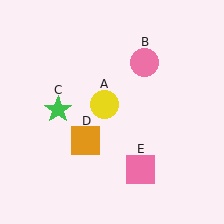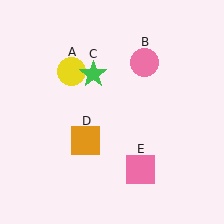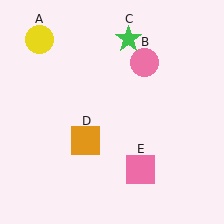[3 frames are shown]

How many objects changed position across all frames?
2 objects changed position: yellow circle (object A), green star (object C).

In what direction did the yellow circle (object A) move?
The yellow circle (object A) moved up and to the left.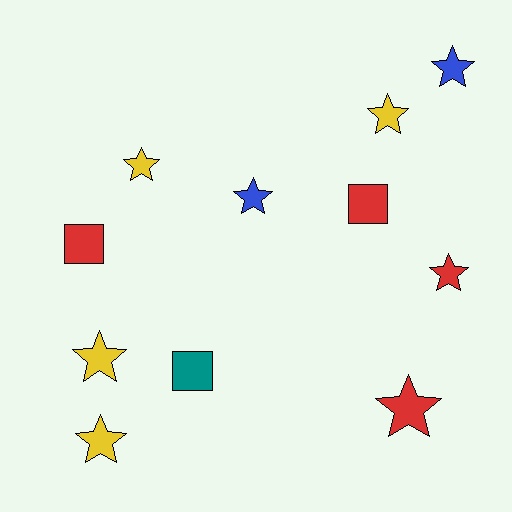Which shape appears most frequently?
Star, with 8 objects.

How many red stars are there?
There are 2 red stars.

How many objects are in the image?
There are 11 objects.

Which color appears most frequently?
Yellow, with 4 objects.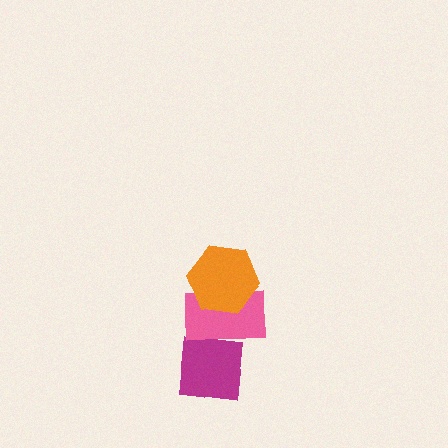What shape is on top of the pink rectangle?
The orange hexagon is on top of the pink rectangle.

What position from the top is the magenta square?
The magenta square is 3rd from the top.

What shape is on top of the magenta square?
The pink rectangle is on top of the magenta square.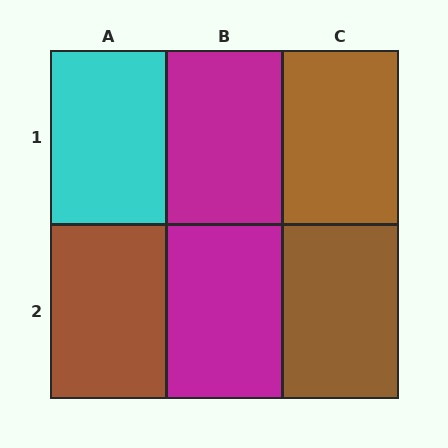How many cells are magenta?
2 cells are magenta.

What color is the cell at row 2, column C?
Brown.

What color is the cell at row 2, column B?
Magenta.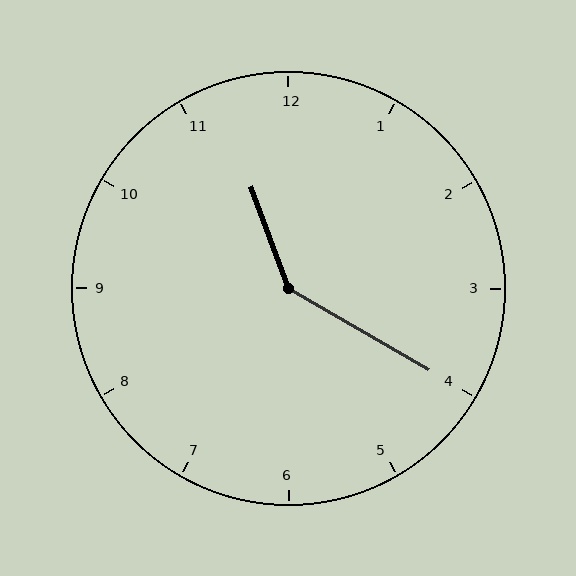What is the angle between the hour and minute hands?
Approximately 140 degrees.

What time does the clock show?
11:20.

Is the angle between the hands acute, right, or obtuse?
It is obtuse.